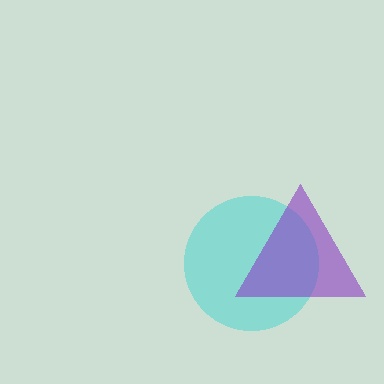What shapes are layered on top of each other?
The layered shapes are: a cyan circle, a purple triangle.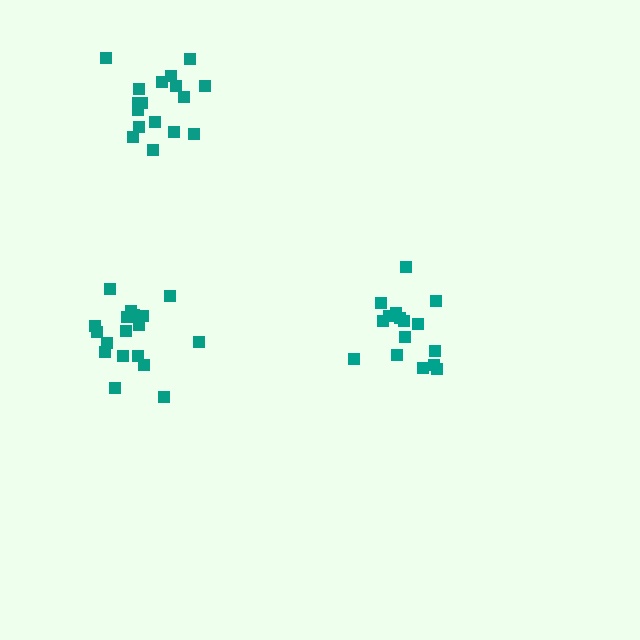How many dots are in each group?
Group 1: 17 dots, Group 2: 17 dots, Group 3: 19 dots (53 total).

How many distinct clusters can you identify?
There are 3 distinct clusters.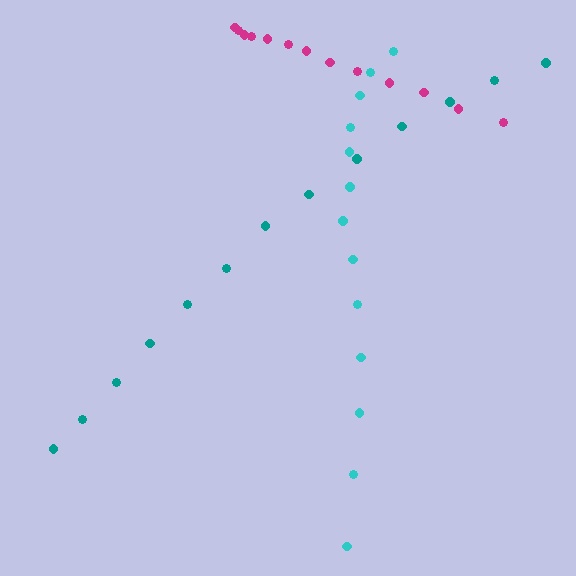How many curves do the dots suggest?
There are 3 distinct paths.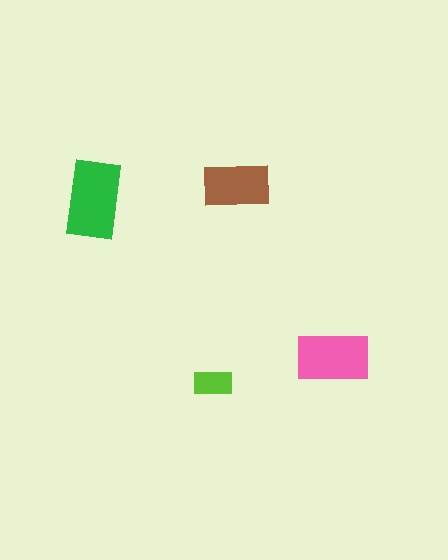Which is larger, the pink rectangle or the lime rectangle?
The pink one.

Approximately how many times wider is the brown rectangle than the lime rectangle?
About 1.5 times wider.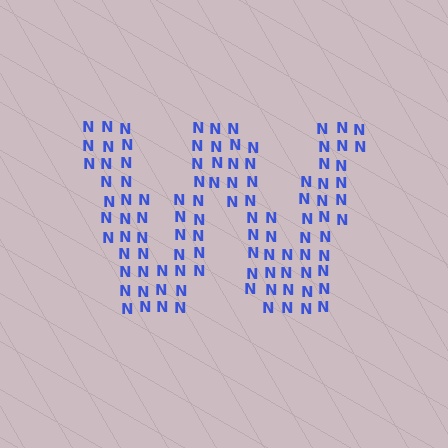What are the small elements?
The small elements are letter N's.